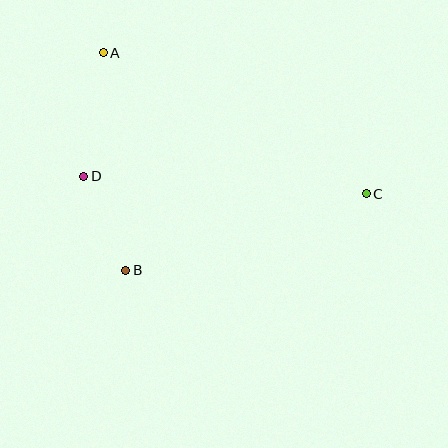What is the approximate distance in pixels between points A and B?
The distance between A and B is approximately 219 pixels.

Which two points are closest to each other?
Points B and D are closest to each other.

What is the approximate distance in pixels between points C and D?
The distance between C and D is approximately 283 pixels.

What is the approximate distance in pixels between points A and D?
The distance between A and D is approximately 125 pixels.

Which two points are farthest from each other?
Points A and C are farthest from each other.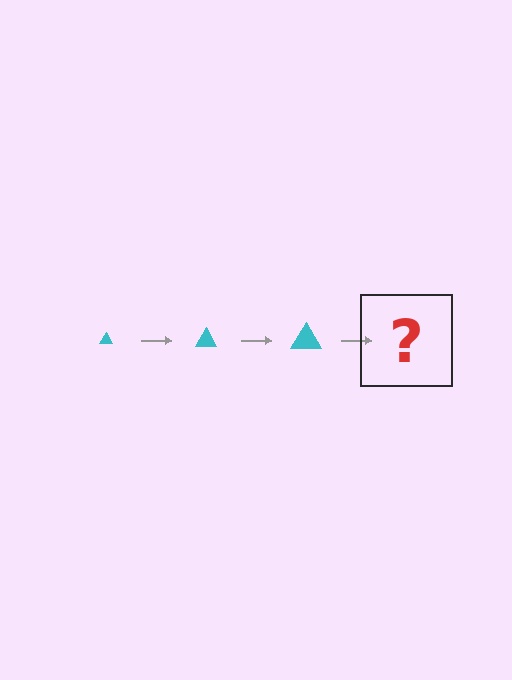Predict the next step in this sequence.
The next step is a cyan triangle, larger than the previous one.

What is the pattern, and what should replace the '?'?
The pattern is that the triangle gets progressively larger each step. The '?' should be a cyan triangle, larger than the previous one.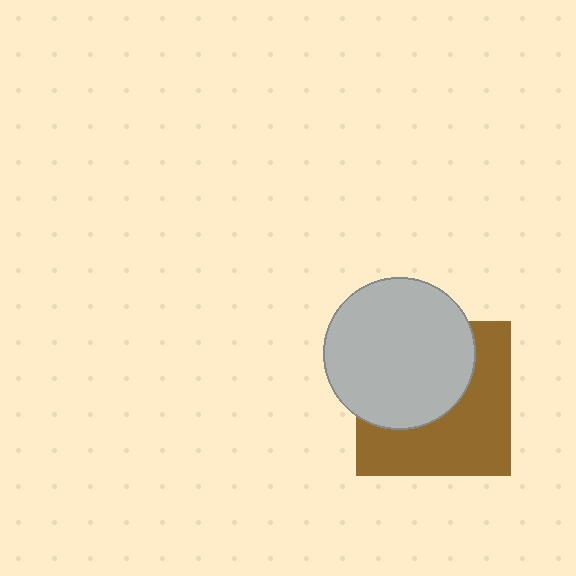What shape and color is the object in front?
The object in front is a light gray circle.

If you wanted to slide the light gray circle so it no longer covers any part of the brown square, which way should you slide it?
Slide it toward the upper-left — that is the most direct way to separate the two shapes.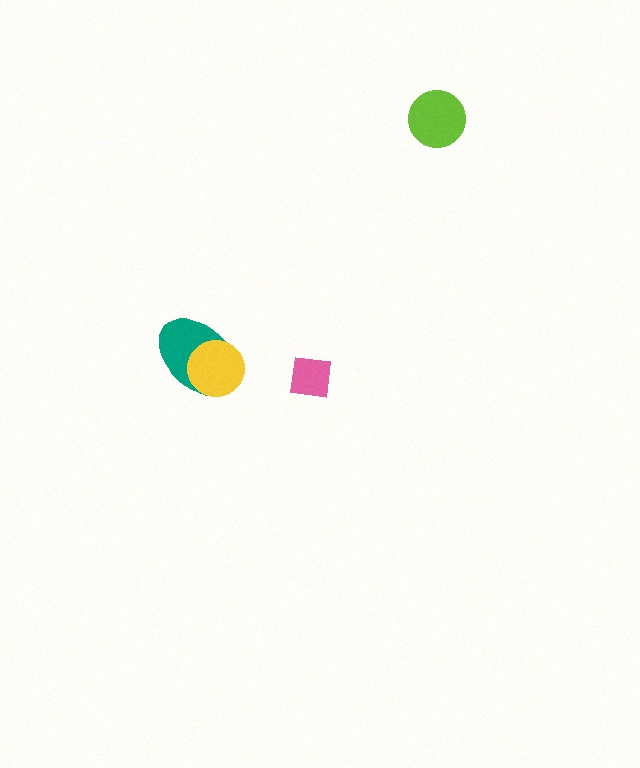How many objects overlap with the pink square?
0 objects overlap with the pink square.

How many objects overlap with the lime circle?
0 objects overlap with the lime circle.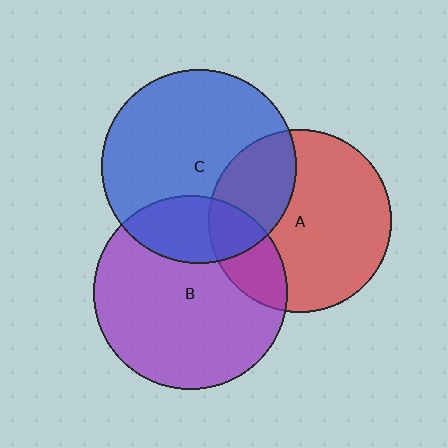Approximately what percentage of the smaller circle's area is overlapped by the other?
Approximately 20%.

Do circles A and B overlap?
Yes.